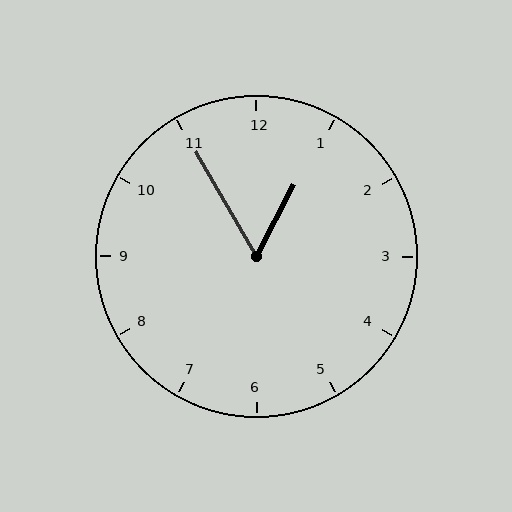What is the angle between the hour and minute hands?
Approximately 58 degrees.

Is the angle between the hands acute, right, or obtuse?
It is acute.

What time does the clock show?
12:55.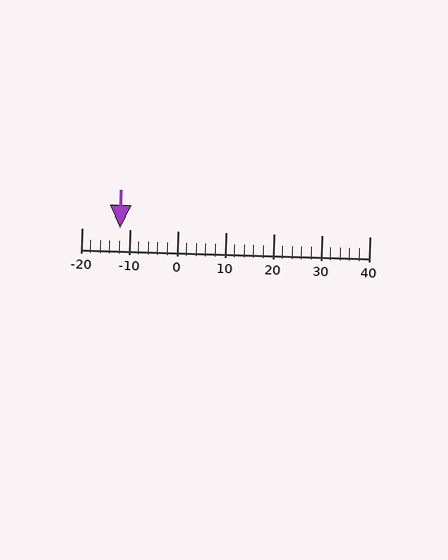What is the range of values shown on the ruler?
The ruler shows values from -20 to 40.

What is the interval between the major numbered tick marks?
The major tick marks are spaced 10 units apart.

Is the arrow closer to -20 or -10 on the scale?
The arrow is closer to -10.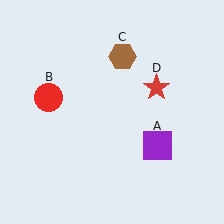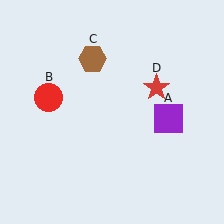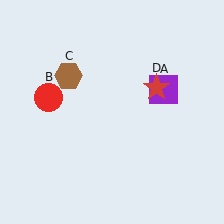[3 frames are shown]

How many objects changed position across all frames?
2 objects changed position: purple square (object A), brown hexagon (object C).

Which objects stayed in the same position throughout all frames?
Red circle (object B) and red star (object D) remained stationary.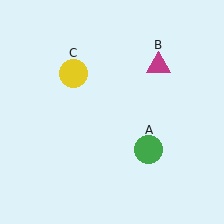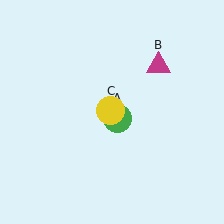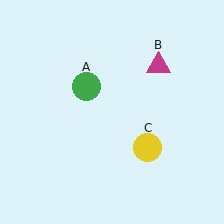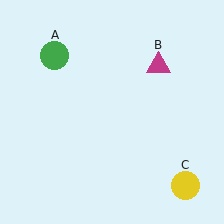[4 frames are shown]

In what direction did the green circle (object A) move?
The green circle (object A) moved up and to the left.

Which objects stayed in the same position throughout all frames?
Magenta triangle (object B) remained stationary.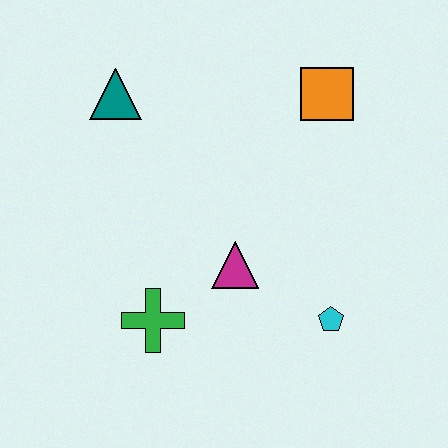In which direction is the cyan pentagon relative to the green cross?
The cyan pentagon is to the right of the green cross.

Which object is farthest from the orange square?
The green cross is farthest from the orange square.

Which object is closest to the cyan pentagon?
The magenta triangle is closest to the cyan pentagon.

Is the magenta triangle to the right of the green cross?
Yes